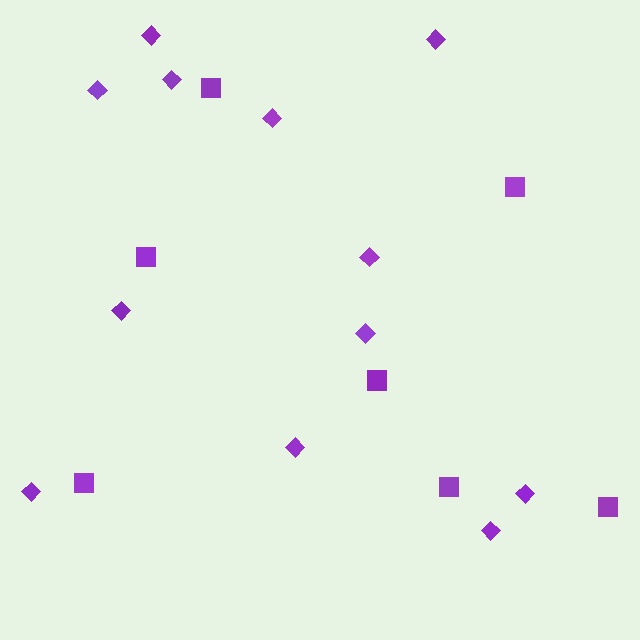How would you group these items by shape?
There are 2 groups: one group of diamonds (12) and one group of squares (7).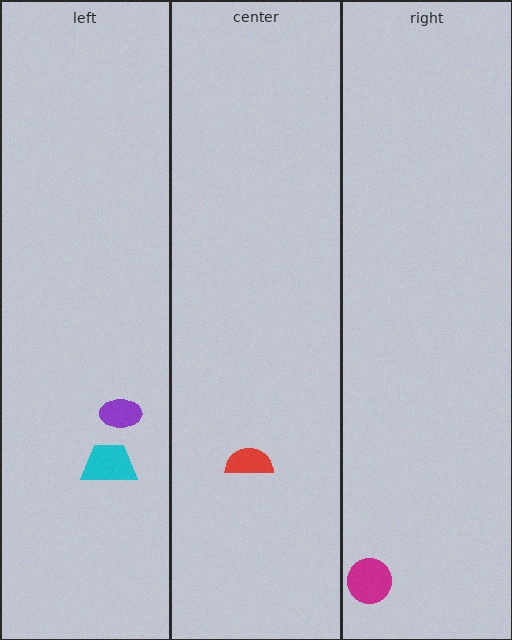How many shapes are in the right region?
1.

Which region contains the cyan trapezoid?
The left region.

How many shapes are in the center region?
1.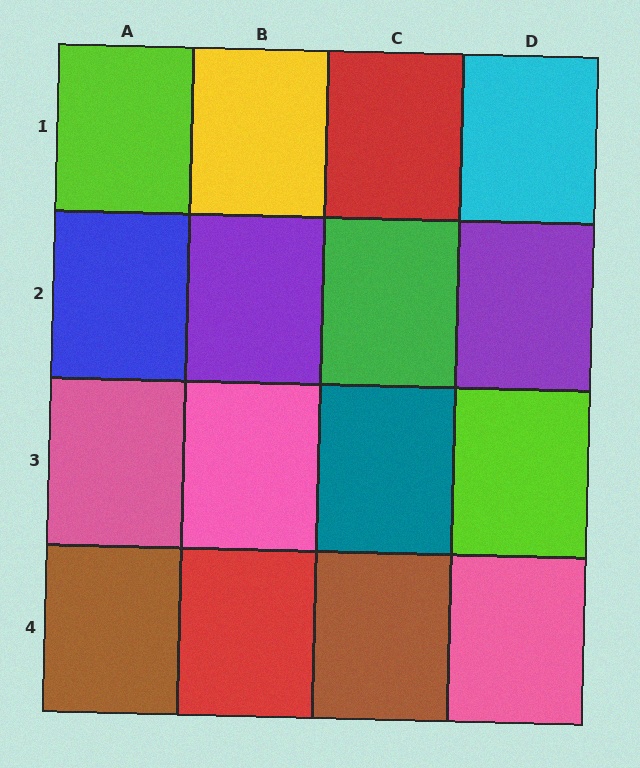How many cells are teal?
1 cell is teal.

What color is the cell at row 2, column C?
Green.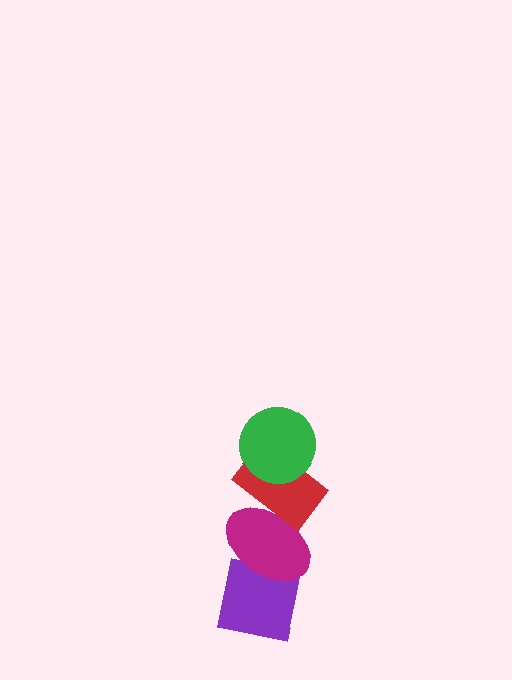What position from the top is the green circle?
The green circle is 1st from the top.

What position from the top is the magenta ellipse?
The magenta ellipse is 3rd from the top.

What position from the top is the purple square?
The purple square is 4th from the top.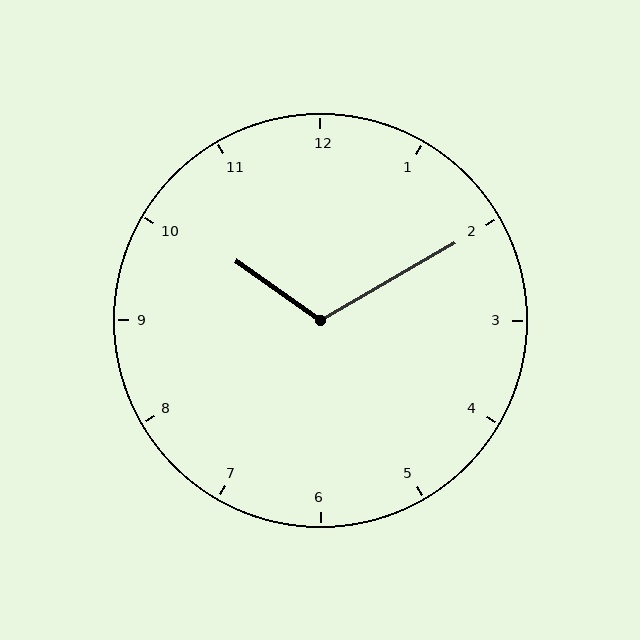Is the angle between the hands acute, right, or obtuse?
It is obtuse.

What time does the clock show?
10:10.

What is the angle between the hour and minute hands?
Approximately 115 degrees.